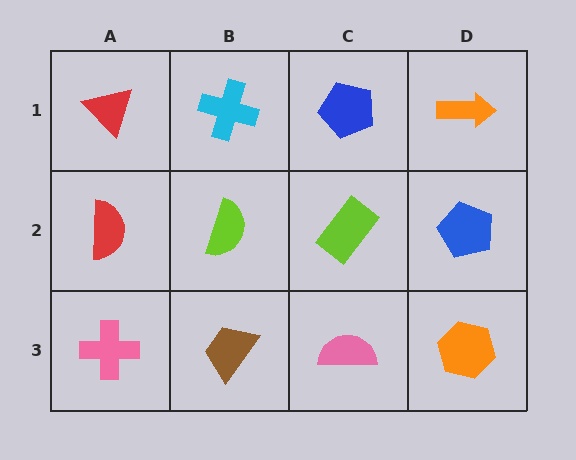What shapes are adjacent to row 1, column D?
A blue pentagon (row 2, column D), a blue pentagon (row 1, column C).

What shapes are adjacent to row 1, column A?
A red semicircle (row 2, column A), a cyan cross (row 1, column B).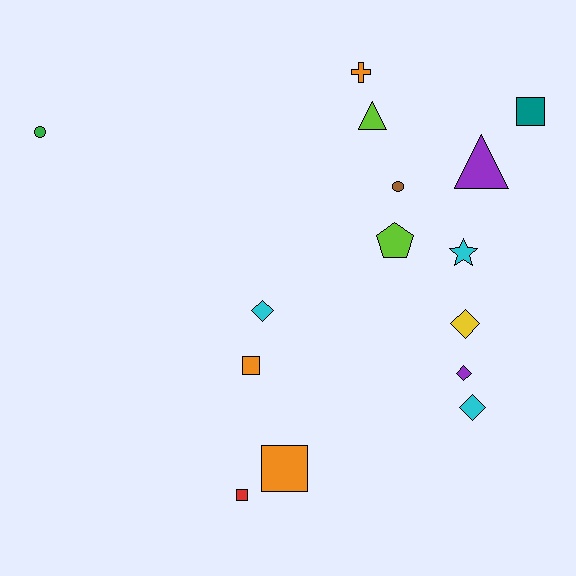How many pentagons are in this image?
There is 1 pentagon.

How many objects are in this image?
There are 15 objects.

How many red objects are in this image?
There is 1 red object.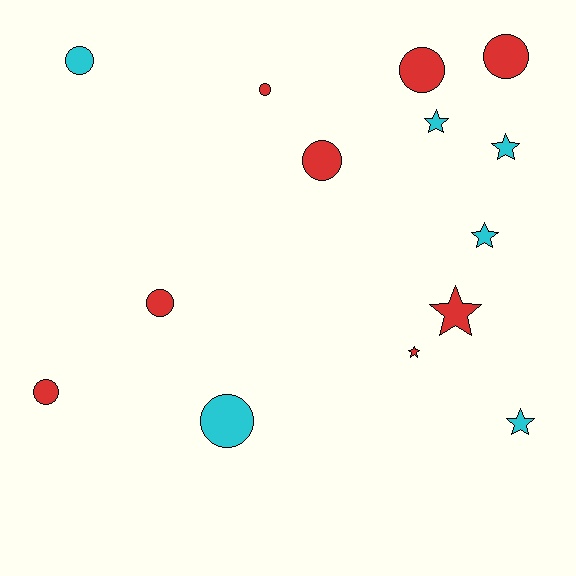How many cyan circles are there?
There are 2 cyan circles.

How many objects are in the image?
There are 14 objects.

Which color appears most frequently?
Red, with 8 objects.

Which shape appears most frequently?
Circle, with 8 objects.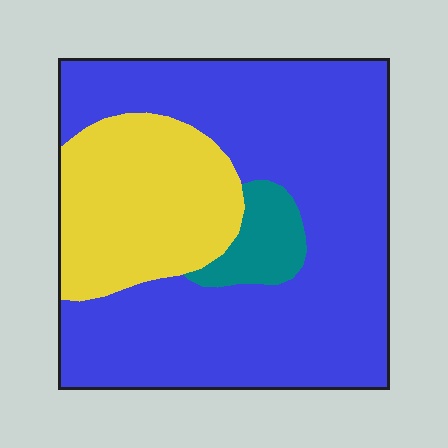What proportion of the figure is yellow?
Yellow takes up about one quarter (1/4) of the figure.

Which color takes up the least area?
Teal, at roughly 5%.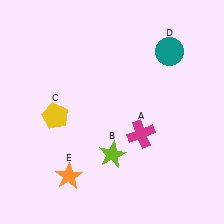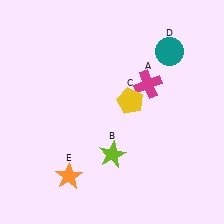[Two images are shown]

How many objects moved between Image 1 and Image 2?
2 objects moved between the two images.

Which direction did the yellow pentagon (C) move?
The yellow pentagon (C) moved right.